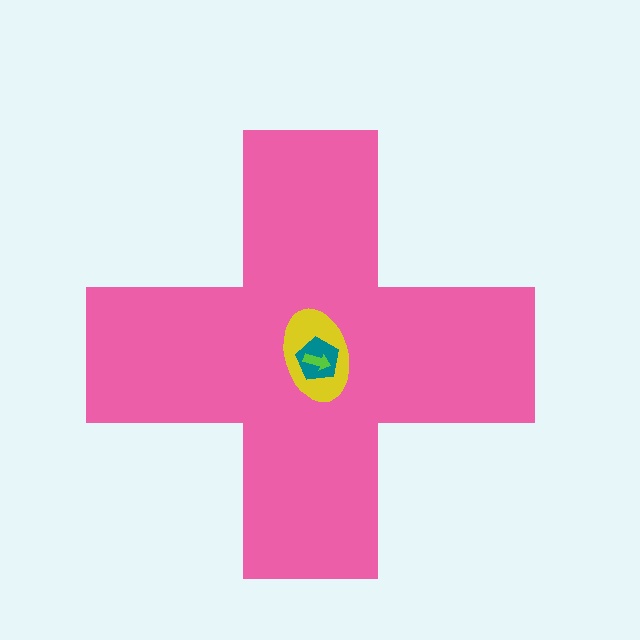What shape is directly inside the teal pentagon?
The lime arrow.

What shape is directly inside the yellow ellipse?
The teal pentagon.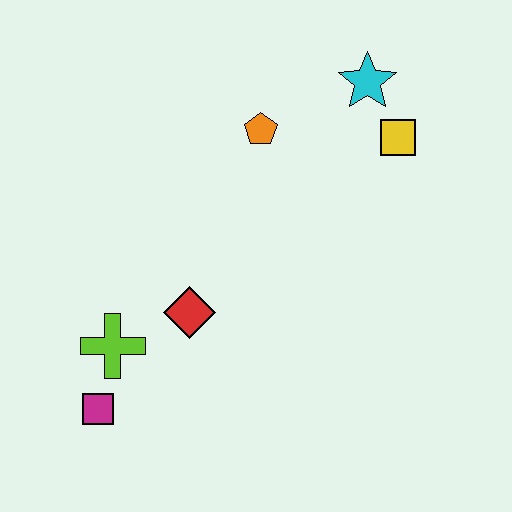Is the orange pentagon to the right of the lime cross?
Yes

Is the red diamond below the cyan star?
Yes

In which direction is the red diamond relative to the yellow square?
The red diamond is to the left of the yellow square.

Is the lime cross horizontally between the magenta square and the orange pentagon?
Yes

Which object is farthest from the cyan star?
The magenta square is farthest from the cyan star.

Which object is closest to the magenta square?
The lime cross is closest to the magenta square.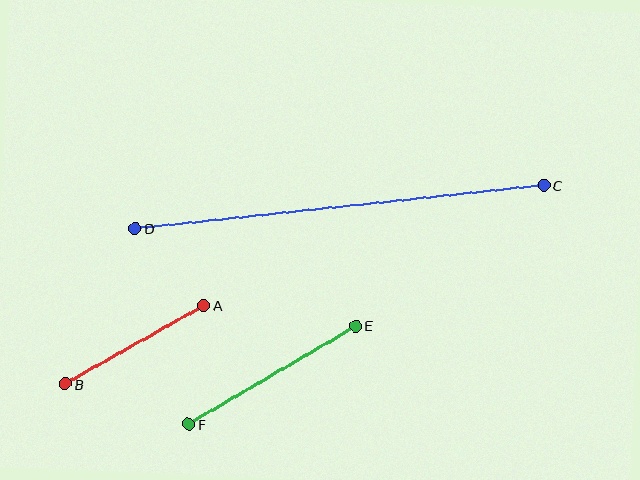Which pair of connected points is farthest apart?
Points C and D are farthest apart.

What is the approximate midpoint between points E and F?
The midpoint is at approximately (272, 375) pixels.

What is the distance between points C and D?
The distance is approximately 411 pixels.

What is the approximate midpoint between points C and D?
The midpoint is at approximately (340, 207) pixels.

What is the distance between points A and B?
The distance is approximately 159 pixels.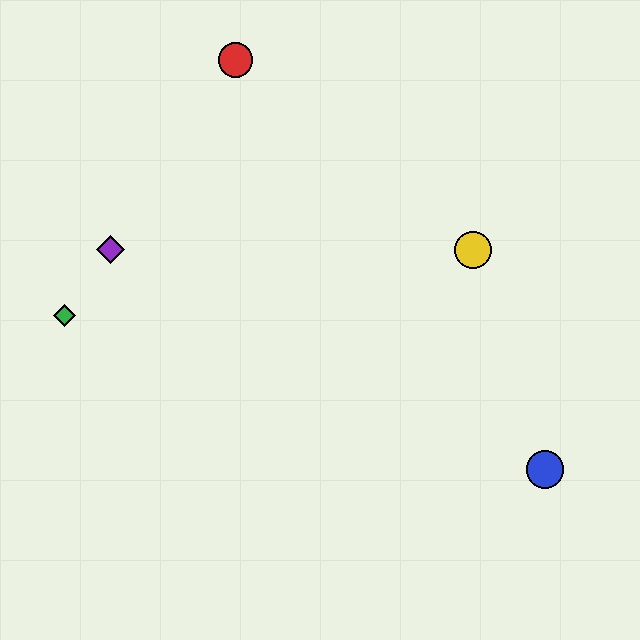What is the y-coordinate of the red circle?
The red circle is at y≈60.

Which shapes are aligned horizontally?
The yellow circle, the purple diamond are aligned horizontally.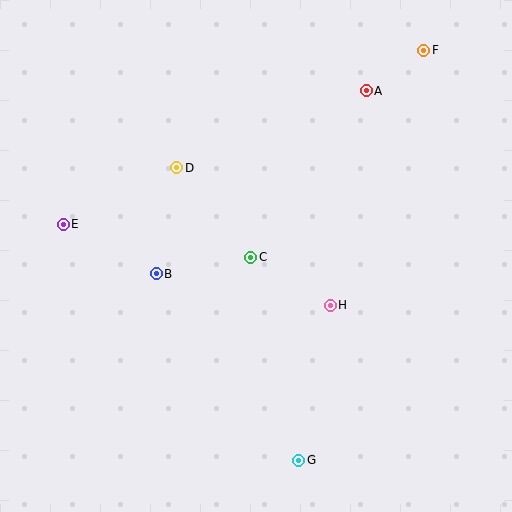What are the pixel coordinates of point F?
Point F is at (424, 50).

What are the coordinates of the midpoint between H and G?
The midpoint between H and G is at (315, 383).